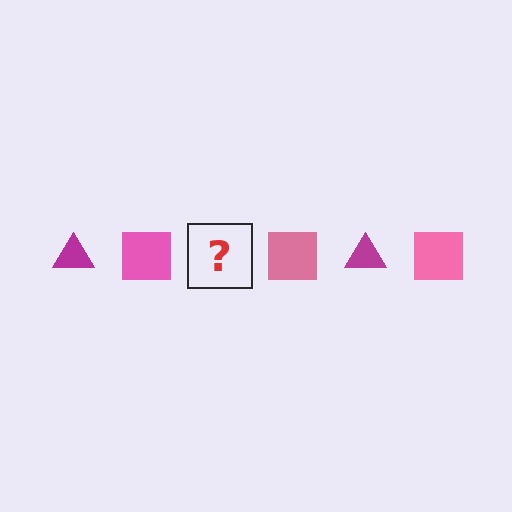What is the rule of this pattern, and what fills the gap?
The rule is that the pattern alternates between magenta triangle and pink square. The gap should be filled with a magenta triangle.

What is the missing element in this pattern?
The missing element is a magenta triangle.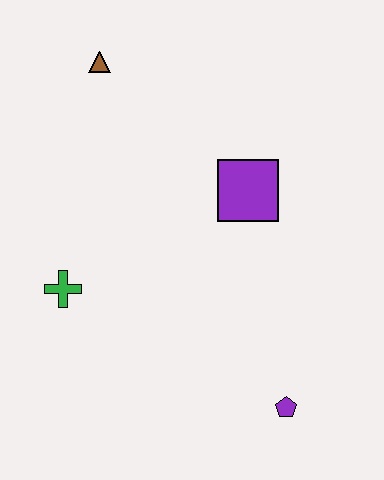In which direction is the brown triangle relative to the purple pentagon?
The brown triangle is above the purple pentagon.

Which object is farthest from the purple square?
The purple pentagon is farthest from the purple square.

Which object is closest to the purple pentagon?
The purple square is closest to the purple pentagon.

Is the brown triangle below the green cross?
No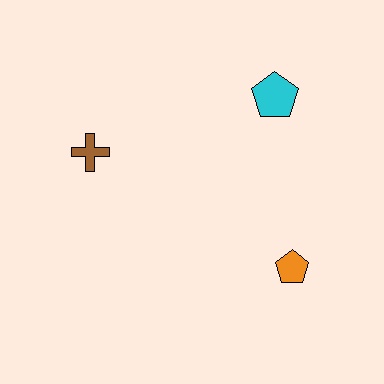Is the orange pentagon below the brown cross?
Yes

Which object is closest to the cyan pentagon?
The orange pentagon is closest to the cyan pentagon.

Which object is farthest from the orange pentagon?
The brown cross is farthest from the orange pentagon.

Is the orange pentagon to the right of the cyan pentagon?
Yes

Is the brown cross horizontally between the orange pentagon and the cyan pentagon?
No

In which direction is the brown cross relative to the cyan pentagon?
The brown cross is to the left of the cyan pentagon.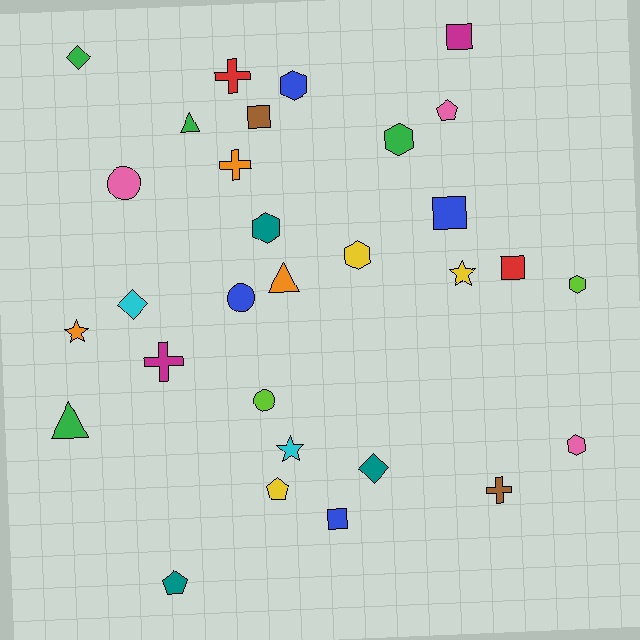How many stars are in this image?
There are 3 stars.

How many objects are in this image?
There are 30 objects.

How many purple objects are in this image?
There are no purple objects.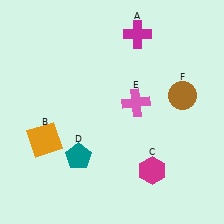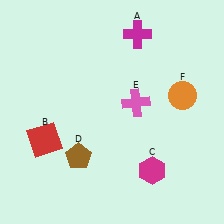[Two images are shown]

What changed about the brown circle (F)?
In Image 1, F is brown. In Image 2, it changed to orange.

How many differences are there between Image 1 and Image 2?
There are 3 differences between the two images.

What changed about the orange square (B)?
In Image 1, B is orange. In Image 2, it changed to red.